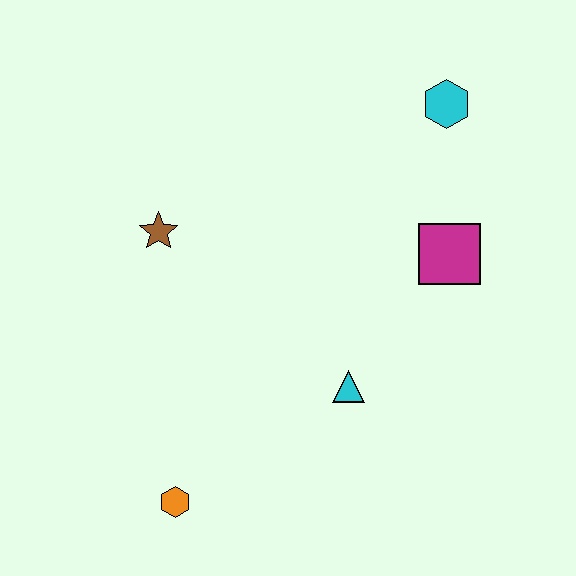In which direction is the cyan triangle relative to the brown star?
The cyan triangle is to the right of the brown star.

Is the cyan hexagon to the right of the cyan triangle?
Yes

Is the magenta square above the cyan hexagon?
No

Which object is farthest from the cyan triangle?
The cyan hexagon is farthest from the cyan triangle.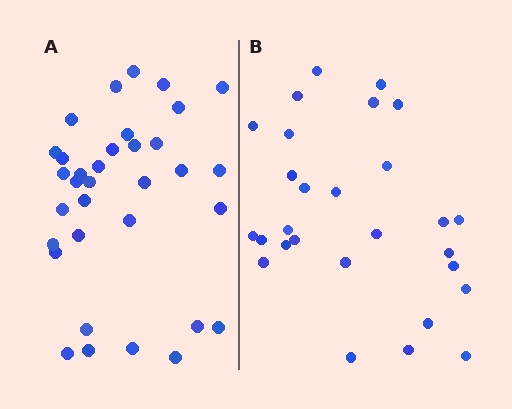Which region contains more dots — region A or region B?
Region A (the left region) has more dots.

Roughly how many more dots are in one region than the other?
Region A has about 6 more dots than region B.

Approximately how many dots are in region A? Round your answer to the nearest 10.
About 30 dots. (The exact count is 34, which rounds to 30.)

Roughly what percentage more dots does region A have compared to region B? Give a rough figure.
About 20% more.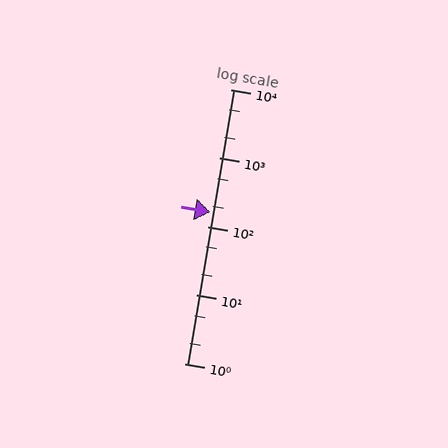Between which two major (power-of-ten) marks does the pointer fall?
The pointer is between 100 and 1000.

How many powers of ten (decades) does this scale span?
The scale spans 4 decades, from 1 to 10000.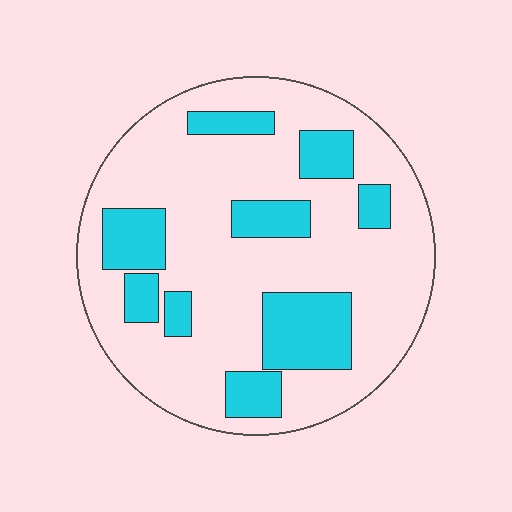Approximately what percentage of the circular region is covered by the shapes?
Approximately 25%.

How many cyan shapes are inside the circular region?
9.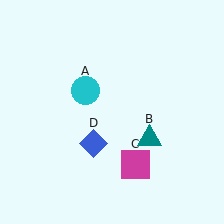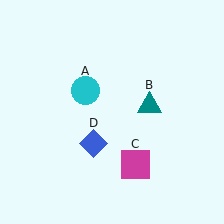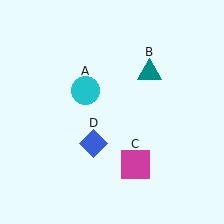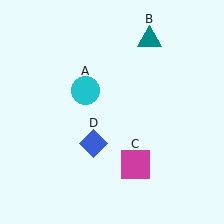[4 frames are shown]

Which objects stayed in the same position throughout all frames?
Cyan circle (object A) and magenta square (object C) and blue diamond (object D) remained stationary.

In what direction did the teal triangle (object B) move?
The teal triangle (object B) moved up.